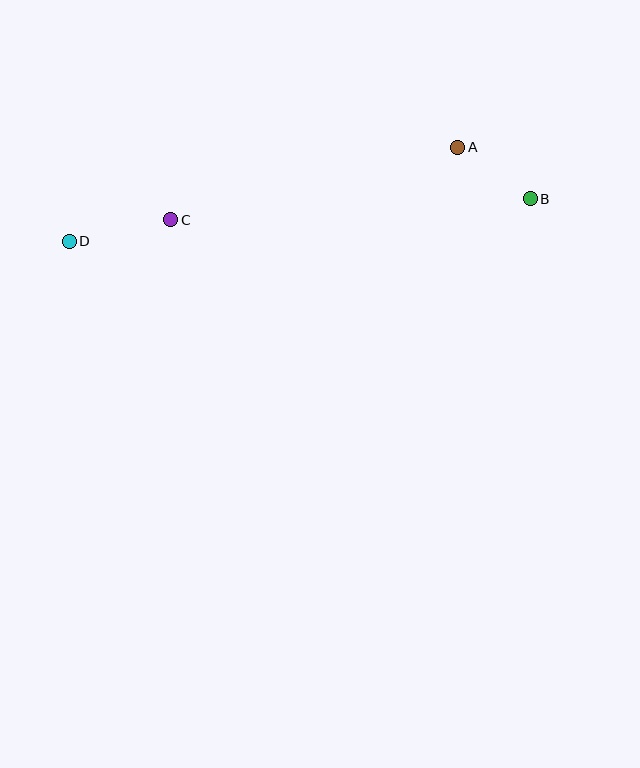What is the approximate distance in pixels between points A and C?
The distance between A and C is approximately 296 pixels.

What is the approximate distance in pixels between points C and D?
The distance between C and D is approximately 104 pixels.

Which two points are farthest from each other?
Points B and D are farthest from each other.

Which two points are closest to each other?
Points A and B are closest to each other.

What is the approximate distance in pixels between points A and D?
The distance between A and D is approximately 400 pixels.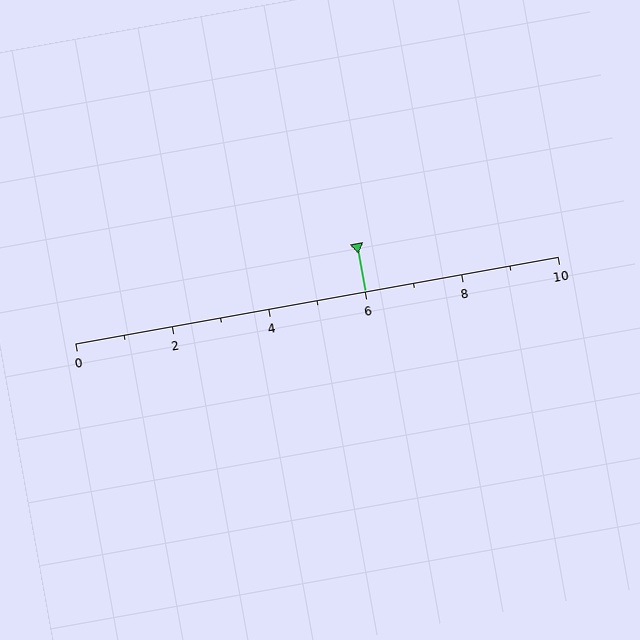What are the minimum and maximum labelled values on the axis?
The axis runs from 0 to 10.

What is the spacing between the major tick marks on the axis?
The major ticks are spaced 2 apart.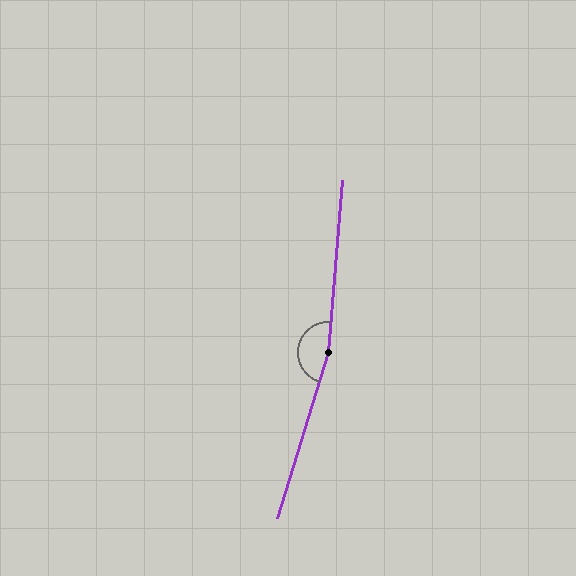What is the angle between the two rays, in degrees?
Approximately 167 degrees.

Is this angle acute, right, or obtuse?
It is obtuse.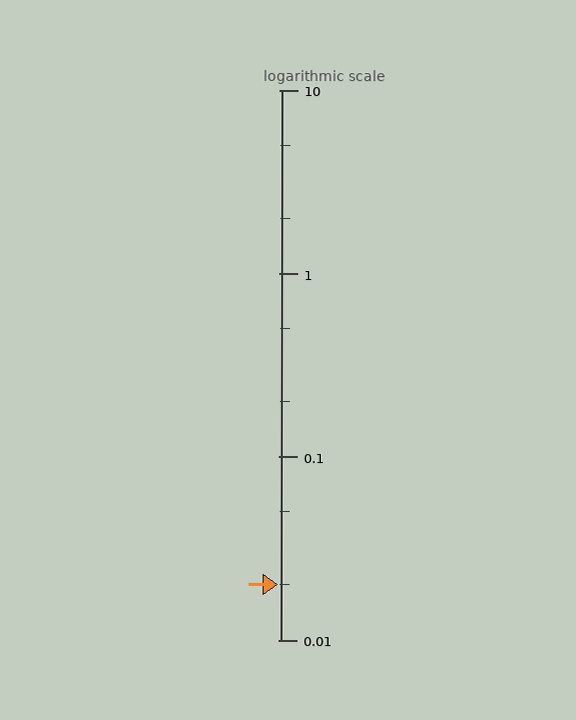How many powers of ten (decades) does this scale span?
The scale spans 3 decades, from 0.01 to 10.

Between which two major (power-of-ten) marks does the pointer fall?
The pointer is between 0.01 and 0.1.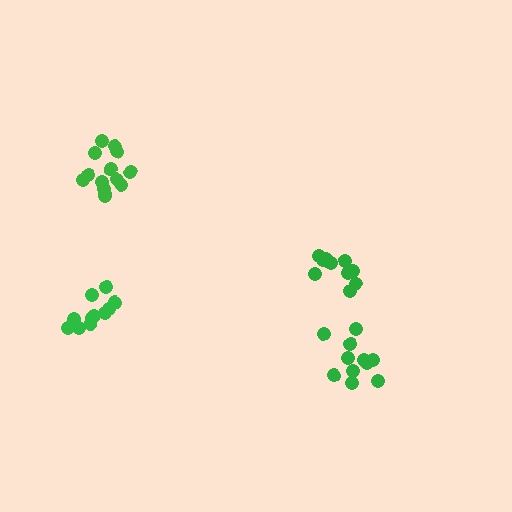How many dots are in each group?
Group 1: 14 dots, Group 2: 11 dots, Group 3: 11 dots, Group 4: 11 dots (47 total).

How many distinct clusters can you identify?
There are 4 distinct clusters.